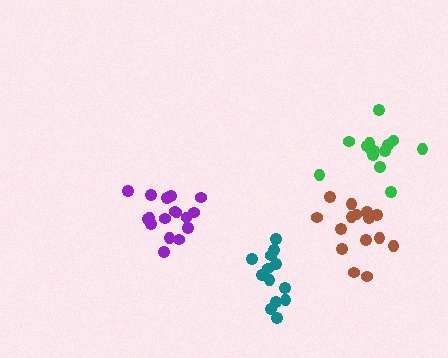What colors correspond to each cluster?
The clusters are colored: teal, brown, green, purple.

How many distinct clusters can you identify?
There are 4 distinct clusters.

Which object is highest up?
The green cluster is topmost.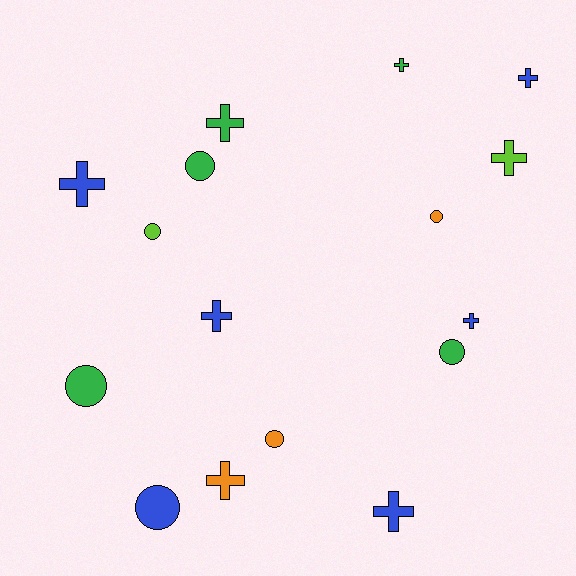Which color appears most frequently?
Blue, with 6 objects.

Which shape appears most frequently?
Cross, with 9 objects.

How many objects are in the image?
There are 16 objects.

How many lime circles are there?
There is 1 lime circle.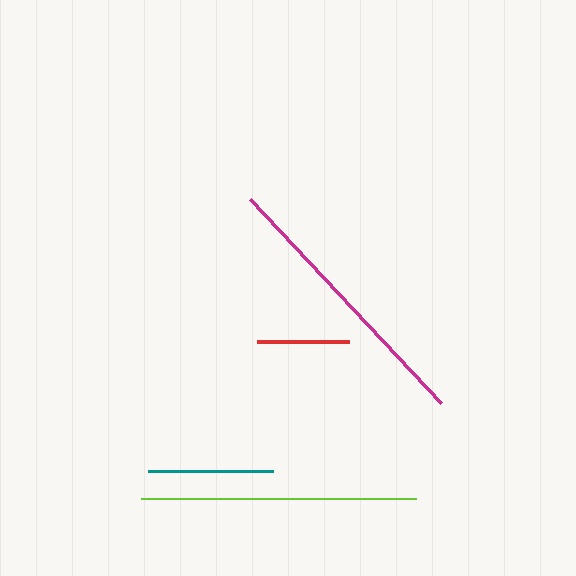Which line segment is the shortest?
The red line is the shortest at approximately 92 pixels.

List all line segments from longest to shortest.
From longest to shortest: magenta, lime, teal, red.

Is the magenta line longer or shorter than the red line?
The magenta line is longer than the red line.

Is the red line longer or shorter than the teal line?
The teal line is longer than the red line.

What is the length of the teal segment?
The teal segment is approximately 125 pixels long.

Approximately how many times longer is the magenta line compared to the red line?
The magenta line is approximately 3.0 times the length of the red line.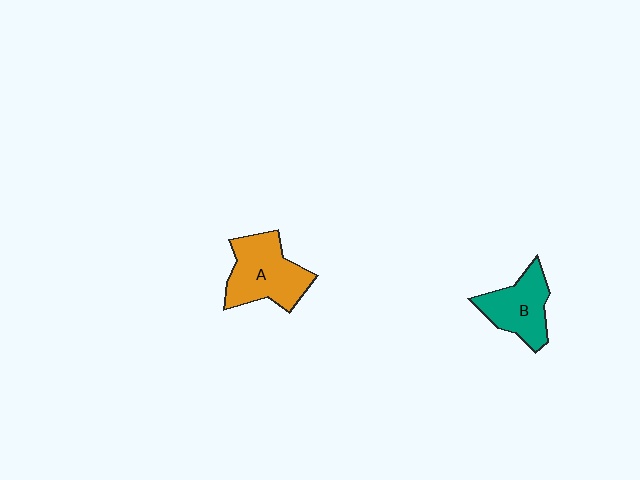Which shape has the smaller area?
Shape B (teal).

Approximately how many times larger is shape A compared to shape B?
Approximately 1.3 times.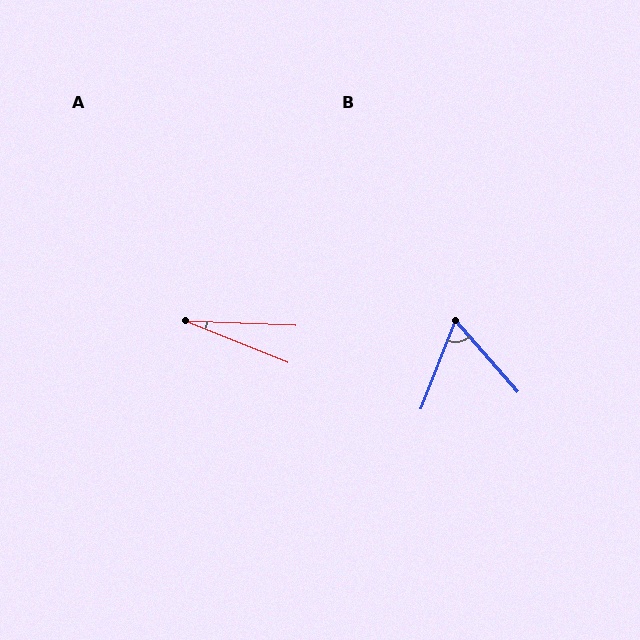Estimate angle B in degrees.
Approximately 63 degrees.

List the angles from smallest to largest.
A (20°), B (63°).